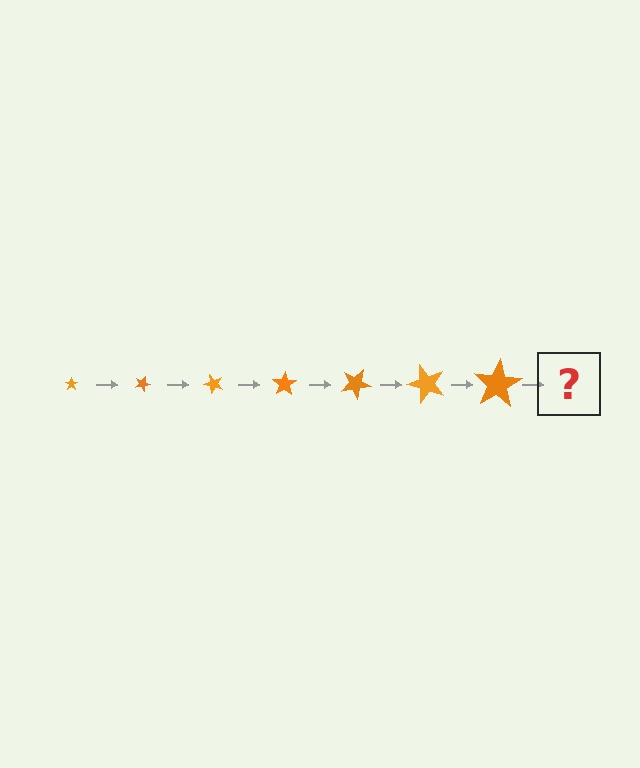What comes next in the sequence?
The next element should be a star, larger than the previous one and rotated 175 degrees from the start.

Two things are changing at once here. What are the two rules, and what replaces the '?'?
The two rules are that the star grows larger each step and it rotates 25 degrees each step. The '?' should be a star, larger than the previous one and rotated 175 degrees from the start.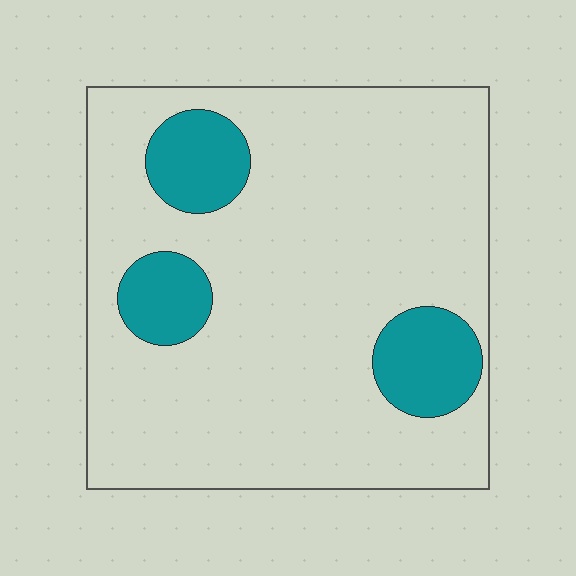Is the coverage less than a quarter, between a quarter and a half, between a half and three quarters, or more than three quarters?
Less than a quarter.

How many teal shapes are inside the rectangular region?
3.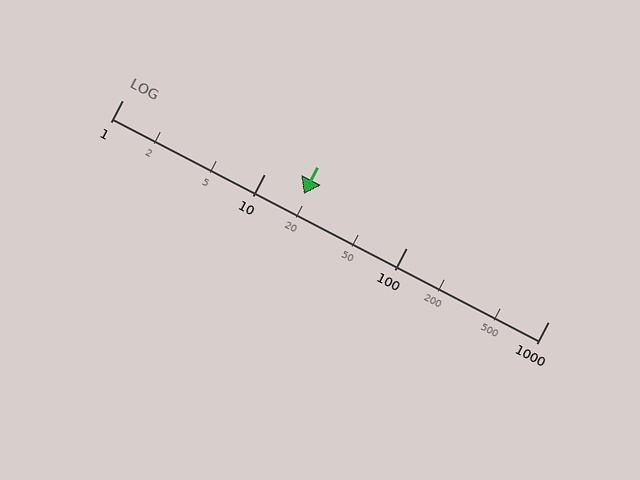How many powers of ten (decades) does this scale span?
The scale spans 3 decades, from 1 to 1000.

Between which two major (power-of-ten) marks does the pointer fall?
The pointer is between 10 and 100.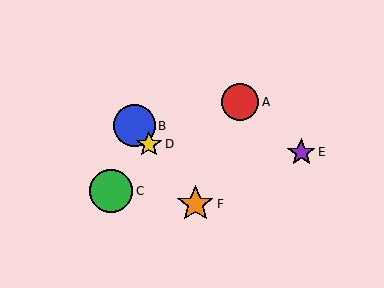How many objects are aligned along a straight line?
3 objects (B, D, F) are aligned along a straight line.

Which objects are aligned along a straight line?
Objects B, D, F are aligned along a straight line.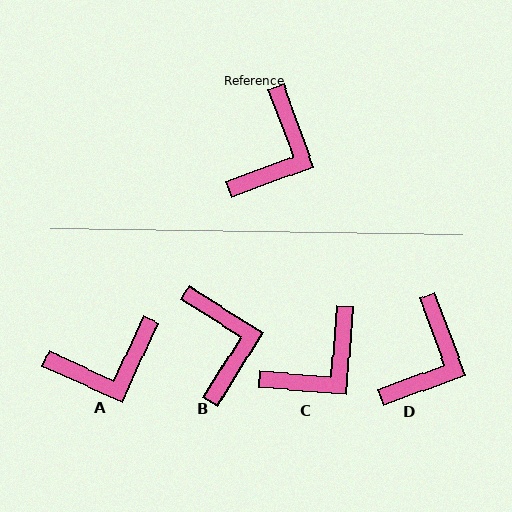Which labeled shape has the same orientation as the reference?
D.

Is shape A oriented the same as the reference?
No, it is off by about 44 degrees.